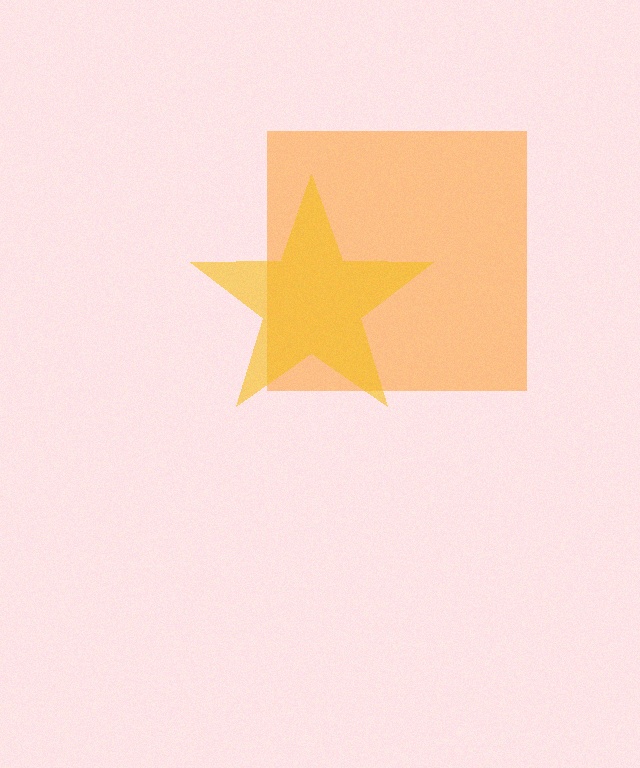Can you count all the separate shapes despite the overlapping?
Yes, there are 2 separate shapes.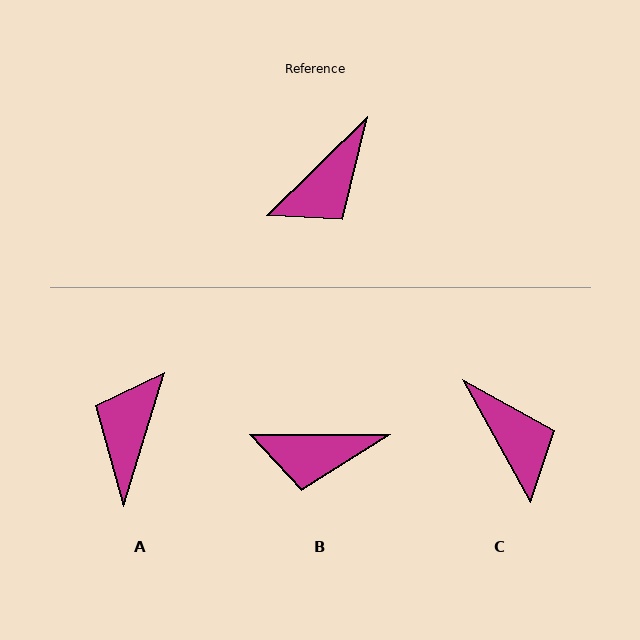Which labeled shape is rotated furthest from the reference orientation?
A, about 151 degrees away.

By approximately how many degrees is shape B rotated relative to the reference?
Approximately 44 degrees clockwise.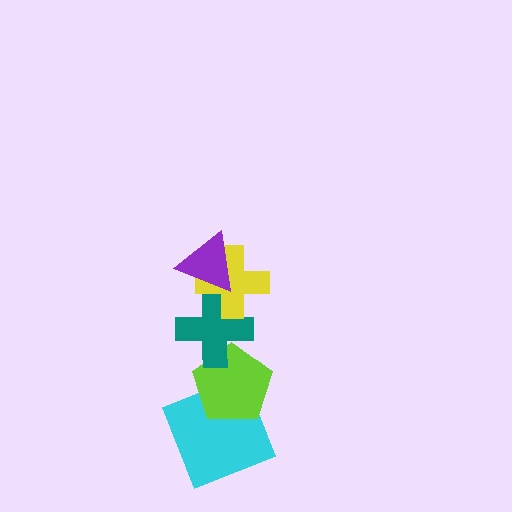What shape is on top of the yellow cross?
The purple triangle is on top of the yellow cross.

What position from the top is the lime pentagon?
The lime pentagon is 4th from the top.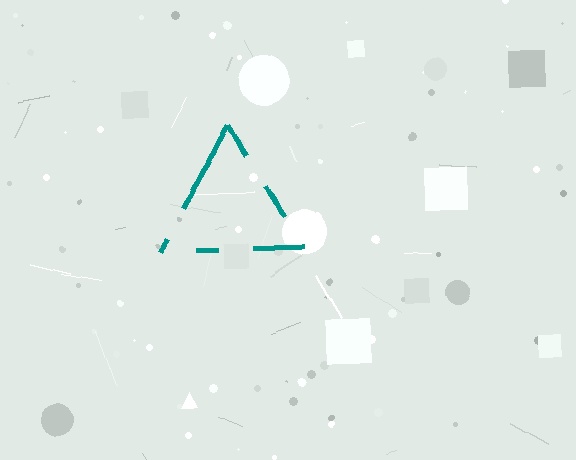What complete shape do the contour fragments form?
The contour fragments form a triangle.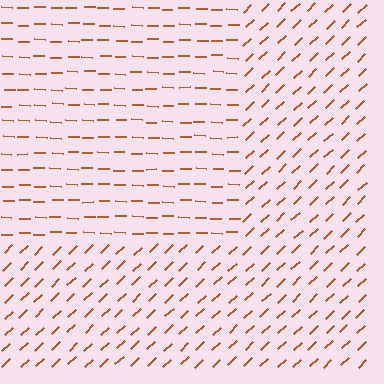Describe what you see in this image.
The image is filled with small brown line segments. A rectangle region in the image has lines oriented differently from the surrounding lines, creating a visible texture boundary.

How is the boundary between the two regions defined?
The boundary is defined purely by a change in line orientation (approximately 45 degrees difference). All lines are the same color and thickness.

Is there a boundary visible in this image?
Yes, there is a texture boundary formed by a change in line orientation.